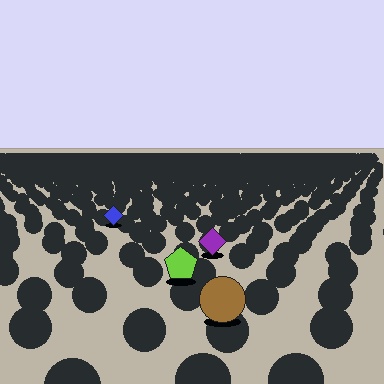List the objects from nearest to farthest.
From nearest to farthest: the brown circle, the lime pentagon, the purple diamond, the blue diamond.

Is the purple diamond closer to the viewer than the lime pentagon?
No. The lime pentagon is closer — you can tell from the texture gradient: the ground texture is coarser near it.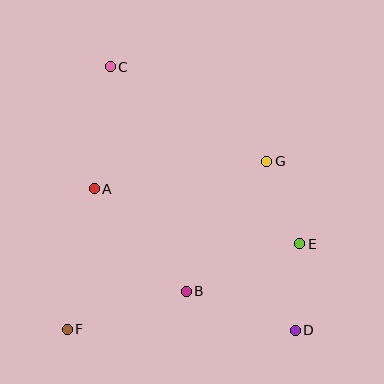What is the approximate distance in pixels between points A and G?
The distance between A and G is approximately 175 pixels.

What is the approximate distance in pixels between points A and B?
The distance between A and B is approximately 138 pixels.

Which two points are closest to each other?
Points D and E are closest to each other.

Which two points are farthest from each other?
Points C and D are farthest from each other.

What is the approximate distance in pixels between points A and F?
The distance between A and F is approximately 143 pixels.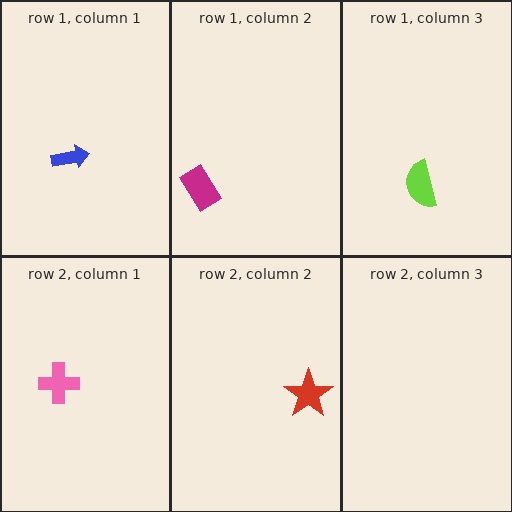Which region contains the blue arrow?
The row 1, column 1 region.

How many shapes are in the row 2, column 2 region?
1.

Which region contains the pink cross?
The row 2, column 1 region.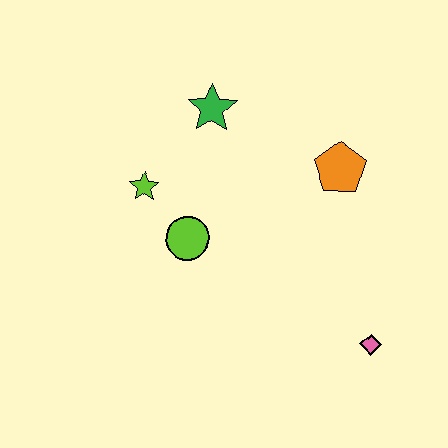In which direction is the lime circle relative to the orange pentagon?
The lime circle is to the left of the orange pentagon.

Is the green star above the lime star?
Yes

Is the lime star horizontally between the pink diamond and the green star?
No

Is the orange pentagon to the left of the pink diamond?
Yes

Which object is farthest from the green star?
The pink diamond is farthest from the green star.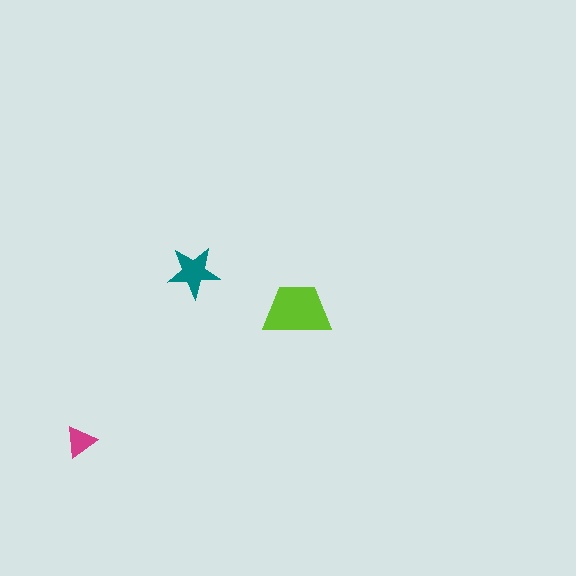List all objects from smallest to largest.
The magenta triangle, the teal star, the lime trapezoid.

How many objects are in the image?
There are 3 objects in the image.